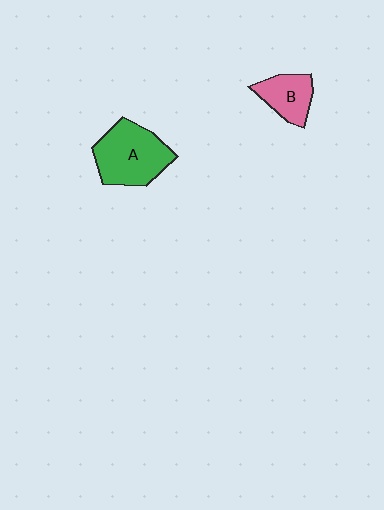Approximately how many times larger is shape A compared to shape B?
Approximately 1.8 times.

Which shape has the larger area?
Shape A (green).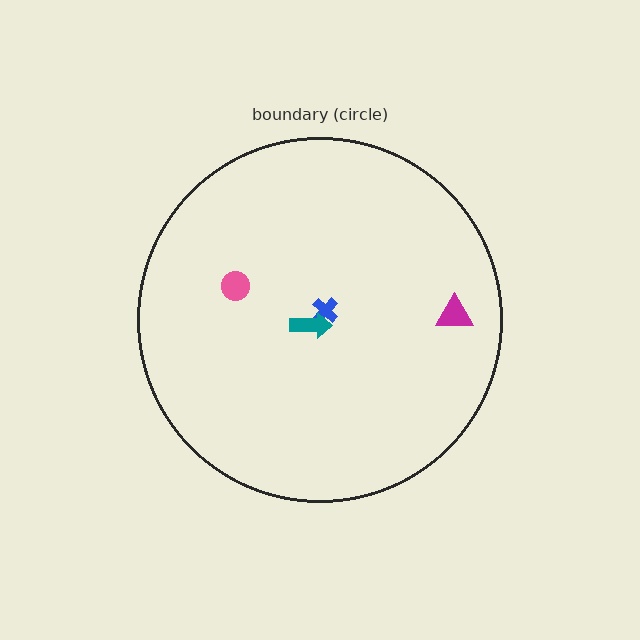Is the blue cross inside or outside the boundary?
Inside.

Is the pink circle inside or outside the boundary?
Inside.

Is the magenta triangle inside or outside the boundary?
Inside.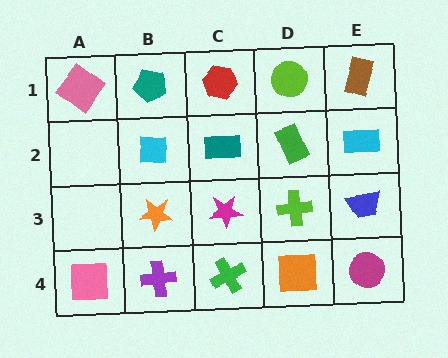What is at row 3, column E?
A blue trapezoid.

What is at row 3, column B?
An orange star.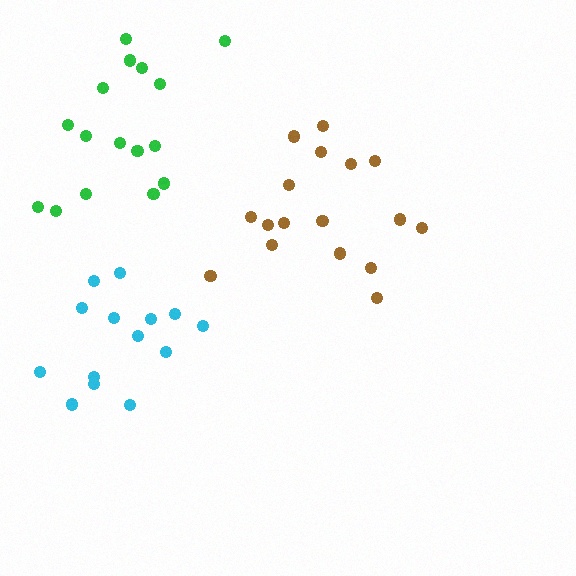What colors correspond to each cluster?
The clusters are colored: brown, cyan, green.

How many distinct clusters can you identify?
There are 3 distinct clusters.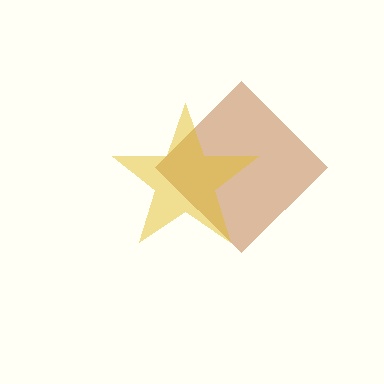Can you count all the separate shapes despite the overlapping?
Yes, there are 2 separate shapes.